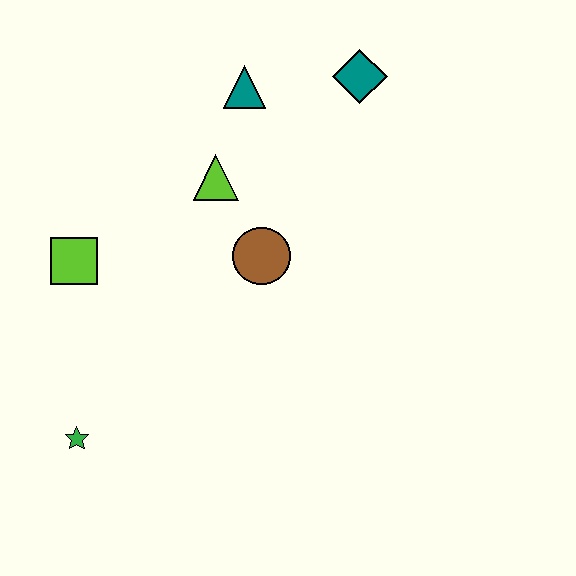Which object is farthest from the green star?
The teal diamond is farthest from the green star.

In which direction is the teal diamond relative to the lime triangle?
The teal diamond is to the right of the lime triangle.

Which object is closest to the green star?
The lime square is closest to the green star.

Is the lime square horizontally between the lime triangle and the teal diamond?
No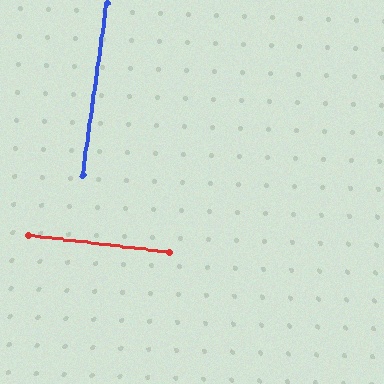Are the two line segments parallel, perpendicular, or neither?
Perpendicular — they meet at approximately 89°.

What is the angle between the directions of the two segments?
Approximately 89 degrees.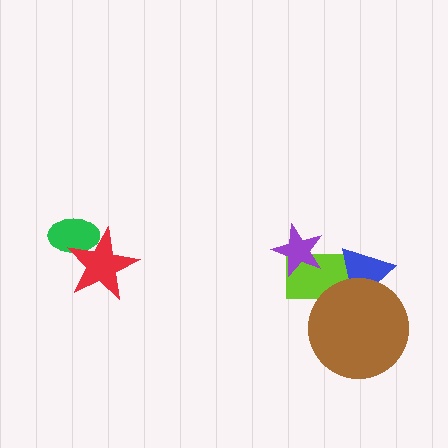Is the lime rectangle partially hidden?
Yes, it is partially covered by another shape.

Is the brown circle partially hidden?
No, no other shape covers it.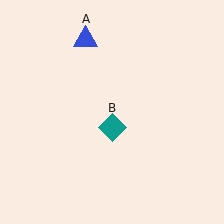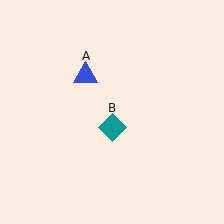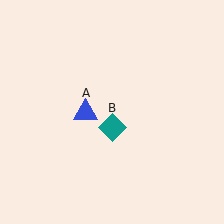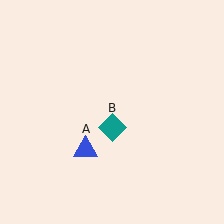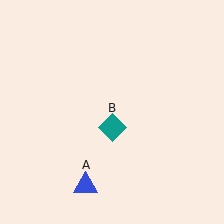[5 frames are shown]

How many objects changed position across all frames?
1 object changed position: blue triangle (object A).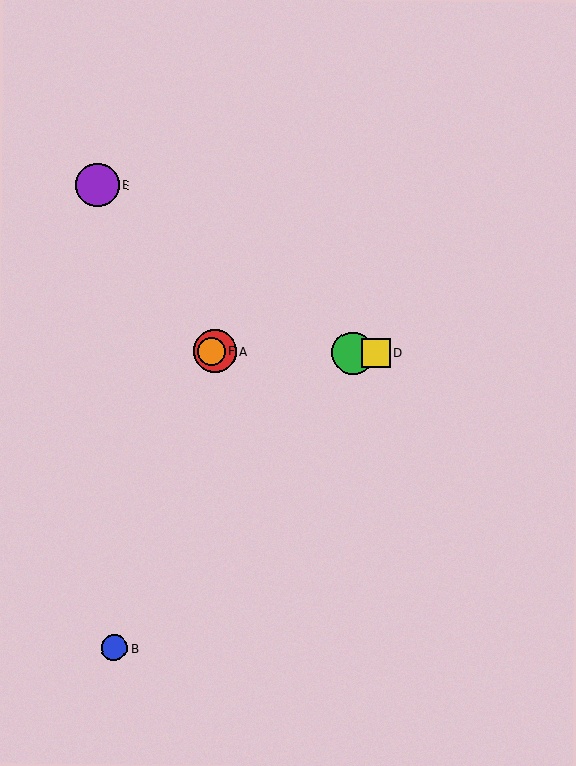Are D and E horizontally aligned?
No, D is at y≈353 and E is at y≈185.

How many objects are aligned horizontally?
4 objects (A, C, D, F) are aligned horizontally.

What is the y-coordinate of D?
Object D is at y≈353.